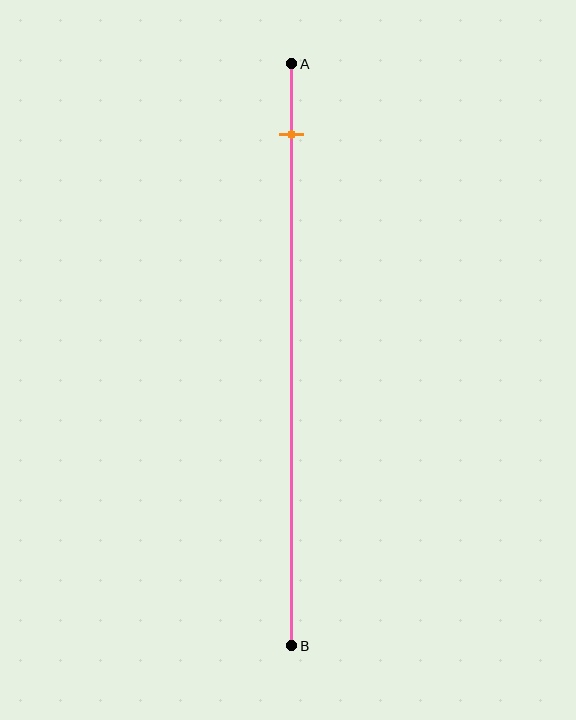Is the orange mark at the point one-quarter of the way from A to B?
No, the mark is at about 10% from A, not at the 25% one-quarter point.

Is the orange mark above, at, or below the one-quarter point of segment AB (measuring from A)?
The orange mark is above the one-quarter point of segment AB.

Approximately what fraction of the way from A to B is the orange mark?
The orange mark is approximately 10% of the way from A to B.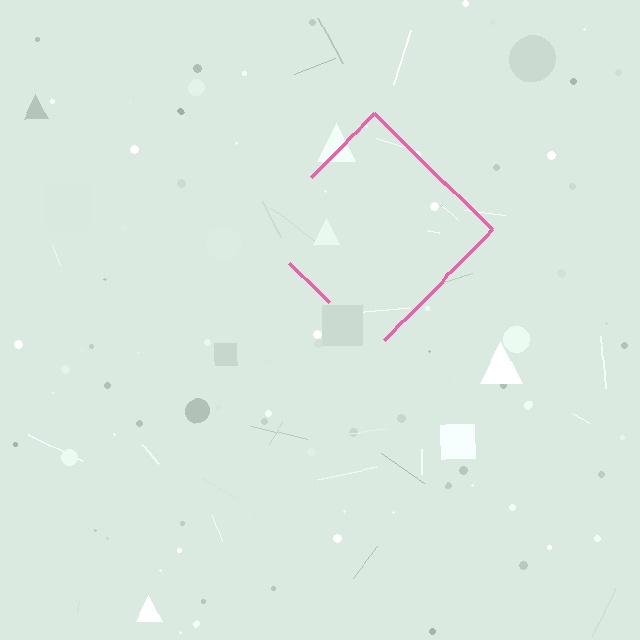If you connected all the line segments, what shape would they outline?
They would outline a diamond.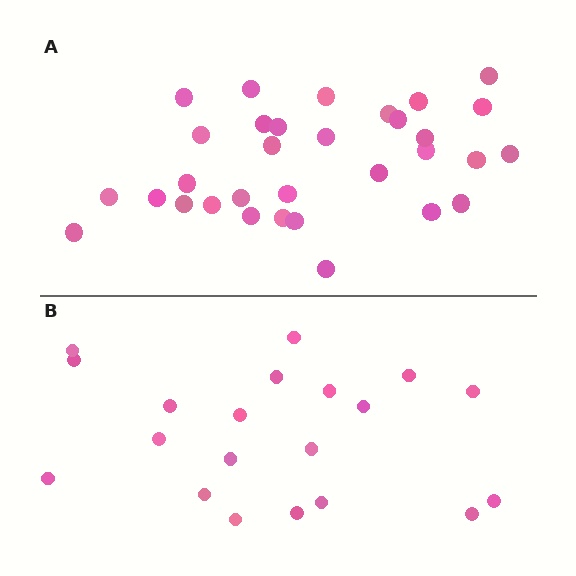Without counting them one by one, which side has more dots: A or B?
Region A (the top region) has more dots.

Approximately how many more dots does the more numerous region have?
Region A has roughly 12 or so more dots than region B.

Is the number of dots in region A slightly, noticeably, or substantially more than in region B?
Region A has substantially more. The ratio is roughly 1.6 to 1.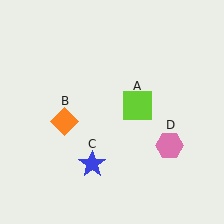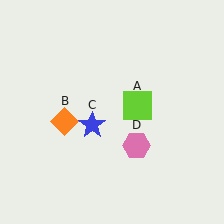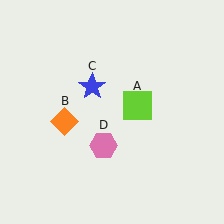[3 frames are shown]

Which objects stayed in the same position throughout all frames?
Lime square (object A) and orange diamond (object B) remained stationary.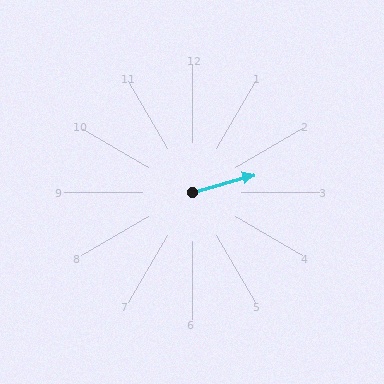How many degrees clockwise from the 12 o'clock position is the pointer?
Approximately 74 degrees.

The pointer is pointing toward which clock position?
Roughly 2 o'clock.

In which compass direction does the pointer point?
East.